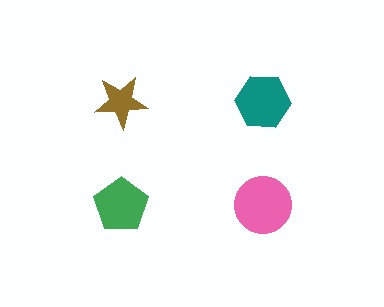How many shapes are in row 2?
2 shapes.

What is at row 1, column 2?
A teal hexagon.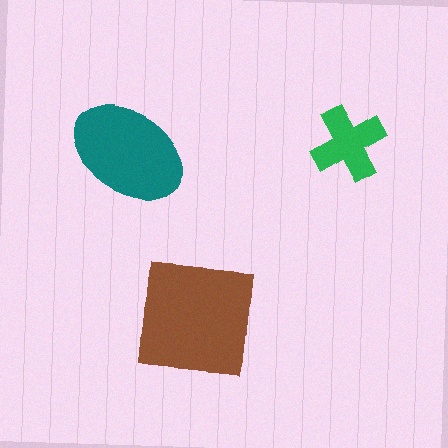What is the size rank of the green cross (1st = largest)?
3rd.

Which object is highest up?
The green cross is topmost.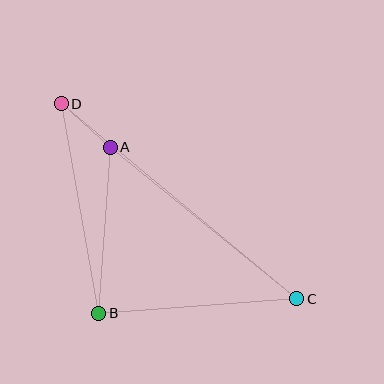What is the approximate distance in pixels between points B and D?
The distance between B and D is approximately 213 pixels.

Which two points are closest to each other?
Points A and D are closest to each other.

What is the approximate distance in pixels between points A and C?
The distance between A and C is approximately 241 pixels.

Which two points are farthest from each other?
Points C and D are farthest from each other.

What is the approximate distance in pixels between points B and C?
The distance between B and C is approximately 199 pixels.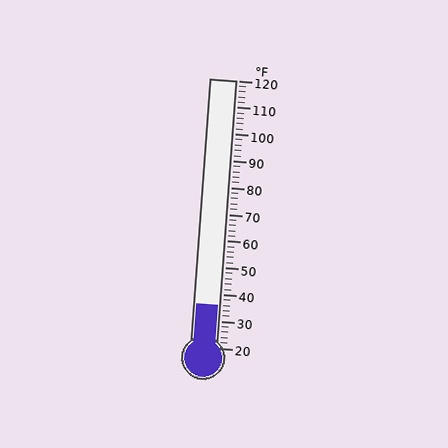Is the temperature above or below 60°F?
The temperature is below 60°F.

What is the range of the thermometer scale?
The thermometer scale ranges from 20°F to 120°F.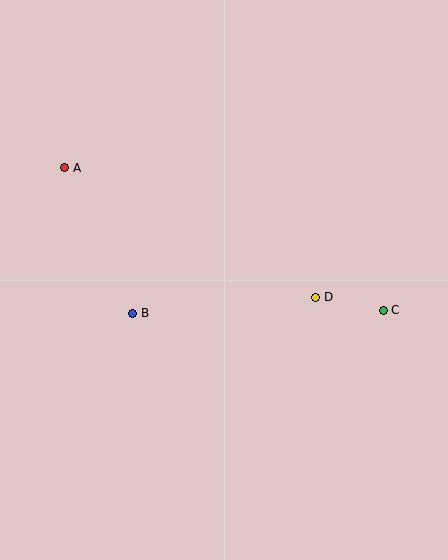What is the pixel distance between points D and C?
The distance between D and C is 69 pixels.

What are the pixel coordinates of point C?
Point C is at (383, 310).